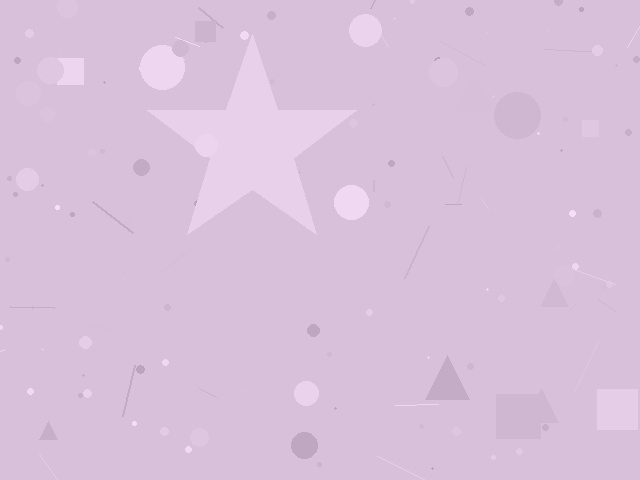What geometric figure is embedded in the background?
A star is embedded in the background.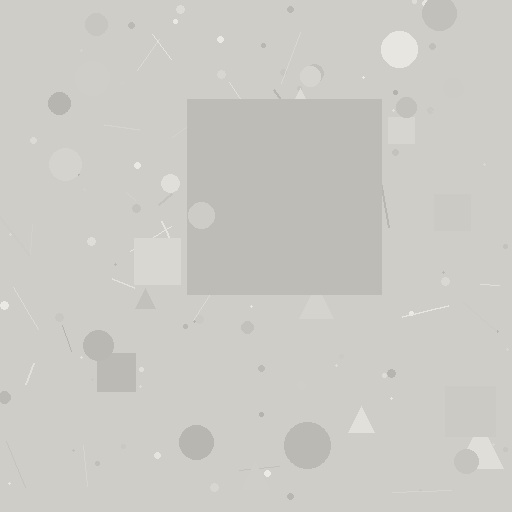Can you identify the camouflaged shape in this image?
The camouflaged shape is a square.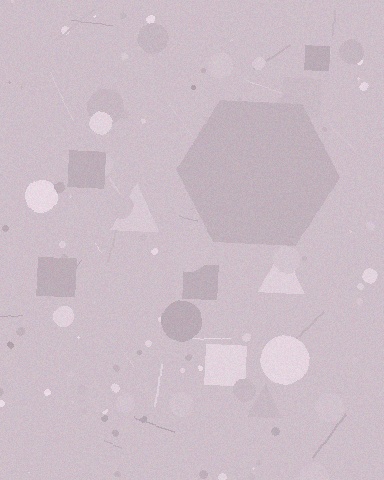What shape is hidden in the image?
A hexagon is hidden in the image.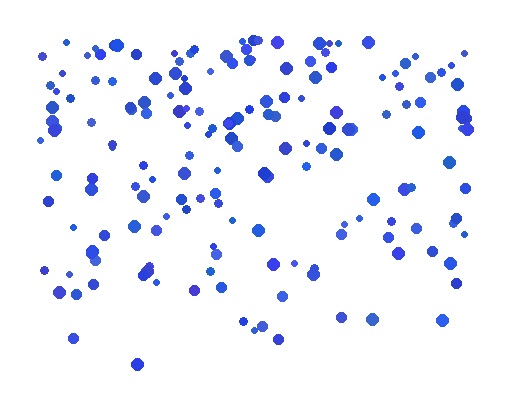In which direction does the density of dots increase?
From bottom to top, with the top side densest.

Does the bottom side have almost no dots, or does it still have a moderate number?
Still a moderate number, just noticeably fewer than the top.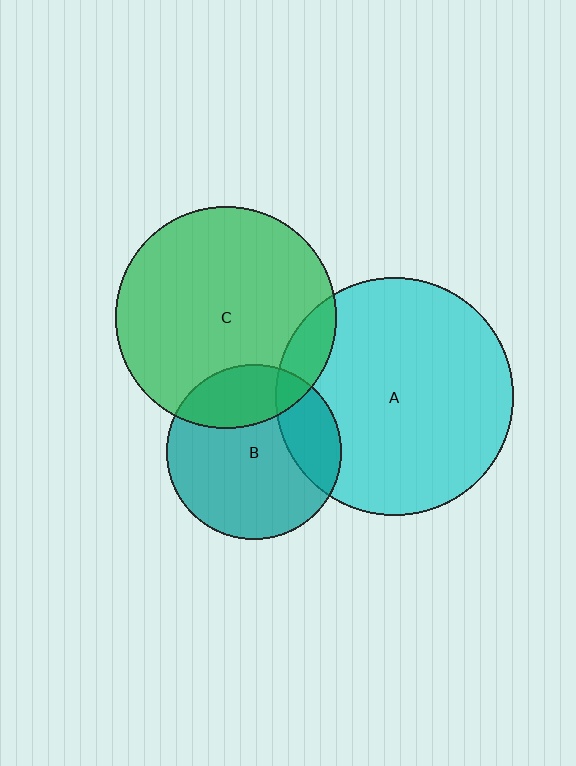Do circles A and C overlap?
Yes.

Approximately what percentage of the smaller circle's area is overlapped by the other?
Approximately 10%.